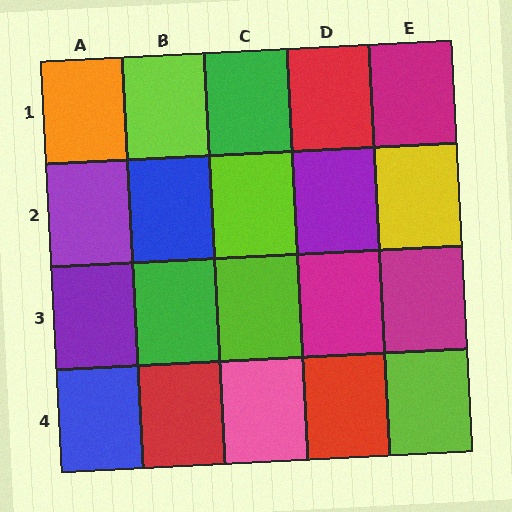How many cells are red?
3 cells are red.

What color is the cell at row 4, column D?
Red.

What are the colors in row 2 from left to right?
Purple, blue, lime, purple, yellow.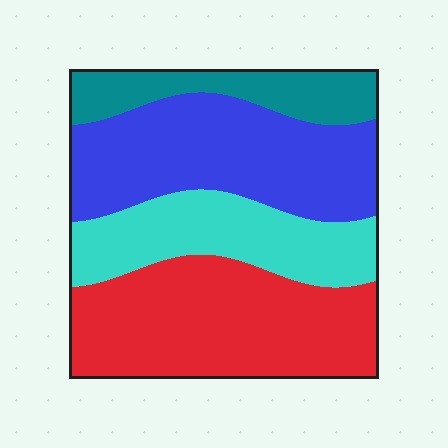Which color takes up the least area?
Teal, at roughly 15%.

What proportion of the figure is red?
Red covers around 35% of the figure.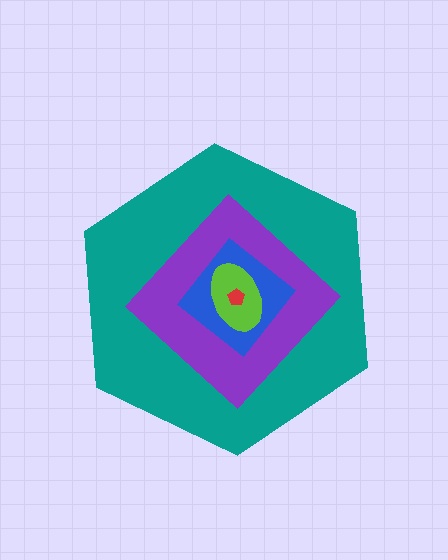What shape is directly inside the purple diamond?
The blue diamond.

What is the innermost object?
The red pentagon.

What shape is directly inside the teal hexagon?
The purple diamond.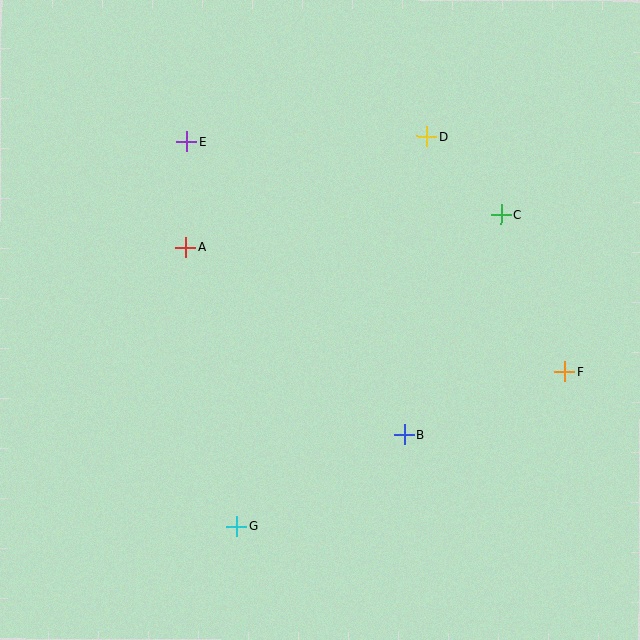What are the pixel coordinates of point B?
Point B is at (405, 435).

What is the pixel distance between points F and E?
The distance between F and E is 442 pixels.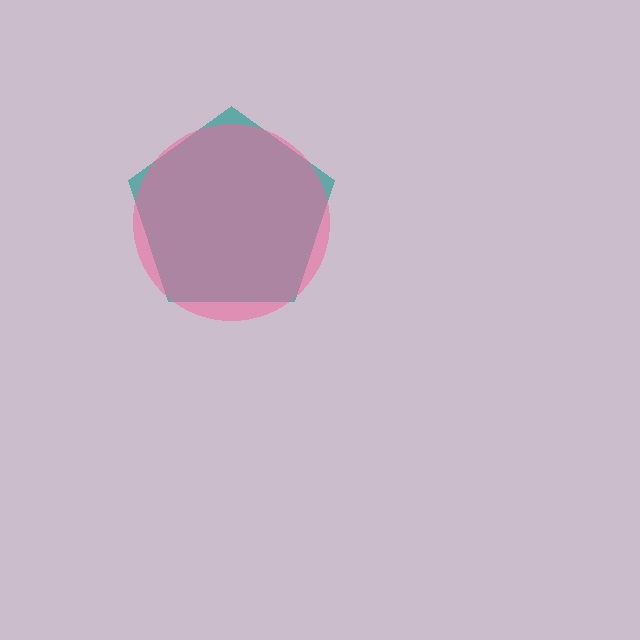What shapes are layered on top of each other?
The layered shapes are: a teal pentagon, a pink circle.